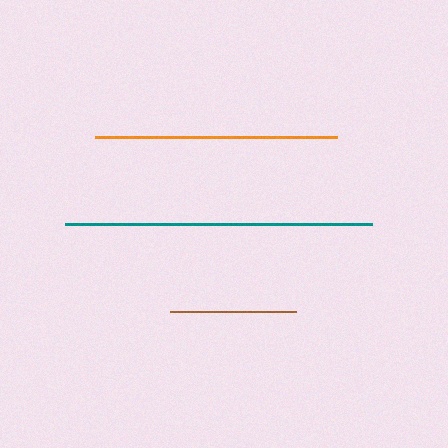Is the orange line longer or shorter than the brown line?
The orange line is longer than the brown line.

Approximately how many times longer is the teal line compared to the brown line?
The teal line is approximately 2.4 times the length of the brown line.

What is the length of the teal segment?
The teal segment is approximately 307 pixels long.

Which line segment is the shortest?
The brown line is the shortest at approximately 126 pixels.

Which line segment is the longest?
The teal line is the longest at approximately 307 pixels.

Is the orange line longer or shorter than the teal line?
The teal line is longer than the orange line.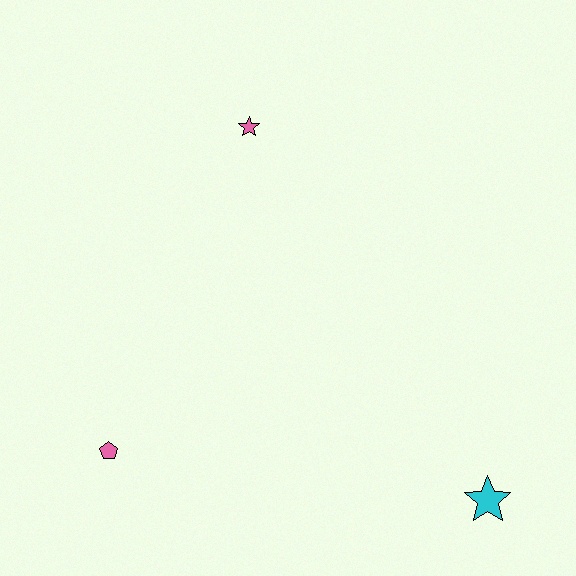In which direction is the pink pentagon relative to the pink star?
The pink pentagon is below the pink star.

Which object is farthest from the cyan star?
The pink star is farthest from the cyan star.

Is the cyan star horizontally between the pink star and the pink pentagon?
No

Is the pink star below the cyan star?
No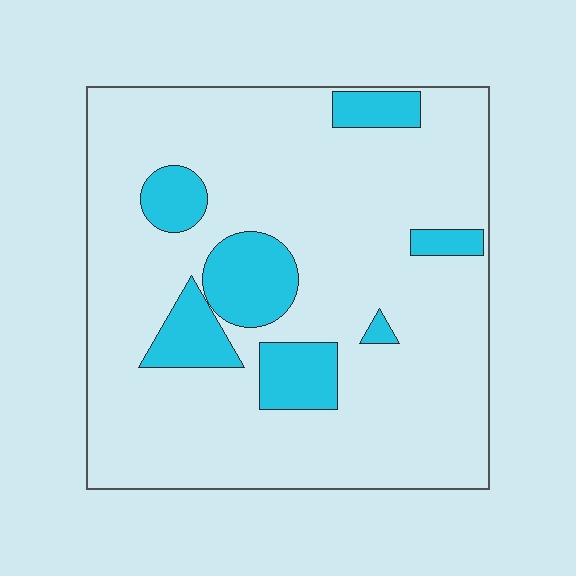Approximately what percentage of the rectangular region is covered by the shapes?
Approximately 15%.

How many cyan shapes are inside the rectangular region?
7.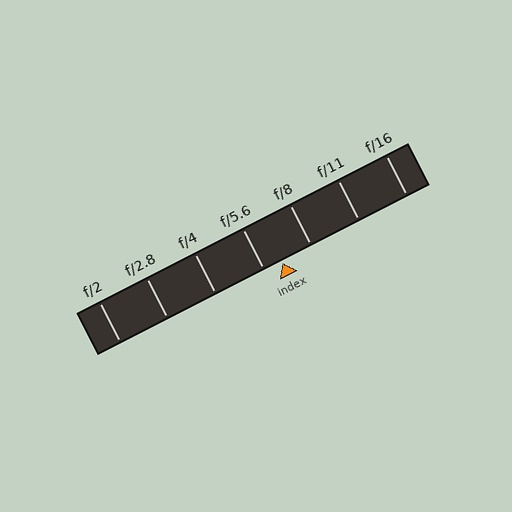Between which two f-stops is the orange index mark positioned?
The index mark is between f/5.6 and f/8.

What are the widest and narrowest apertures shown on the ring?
The widest aperture shown is f/2 and the narrowest is f/16.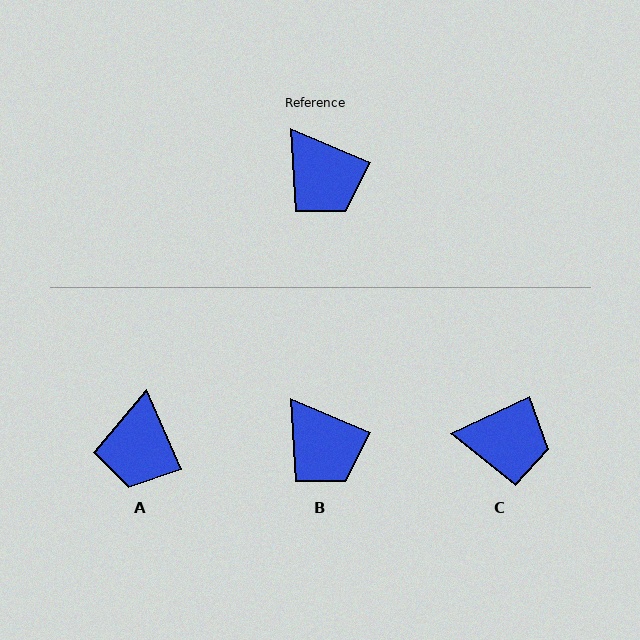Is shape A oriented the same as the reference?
No, it is off by about 44 degrees.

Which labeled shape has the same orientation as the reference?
B.